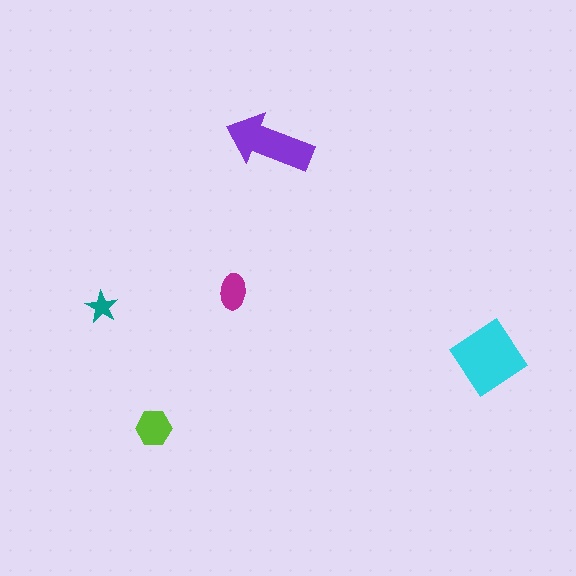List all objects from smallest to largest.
The teal star, the magenta ellipse, the lime hexagon, the purple arrow, the cyan diamond.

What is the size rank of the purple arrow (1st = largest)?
2nd.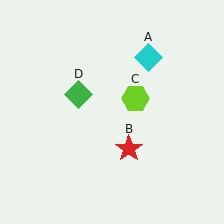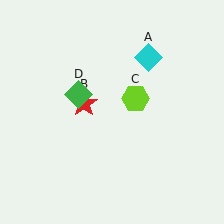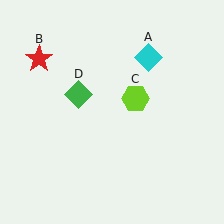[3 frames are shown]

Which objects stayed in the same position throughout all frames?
Cyan diamond (object A) and lime hexagon (object C) and green diamond (object D) remained stationary.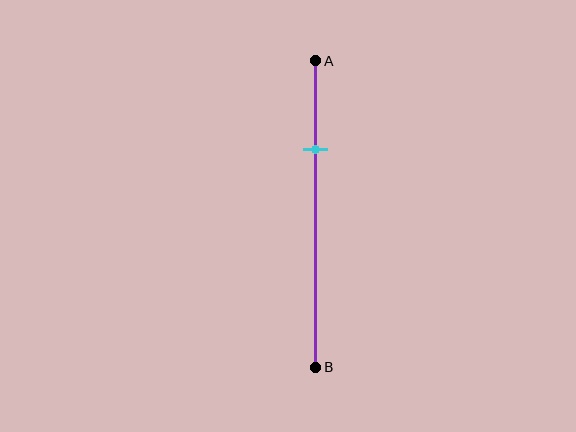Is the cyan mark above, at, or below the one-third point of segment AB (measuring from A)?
The cyan mark is above the one-third point of segment AB.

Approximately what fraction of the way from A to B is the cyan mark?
The cyan mark is approximately 30% of the way from A to B.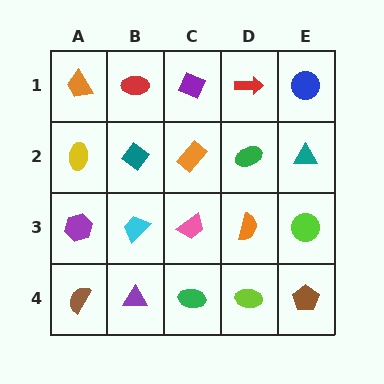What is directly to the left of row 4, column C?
A purple triangle.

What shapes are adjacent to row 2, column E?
A blue circle (row 1, column E), a lime circle (row 3, column E), a green ellipse (row 2, column D).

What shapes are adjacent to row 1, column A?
A yellow ellipse (row 2, column A), a red ellipse (row 1, column B).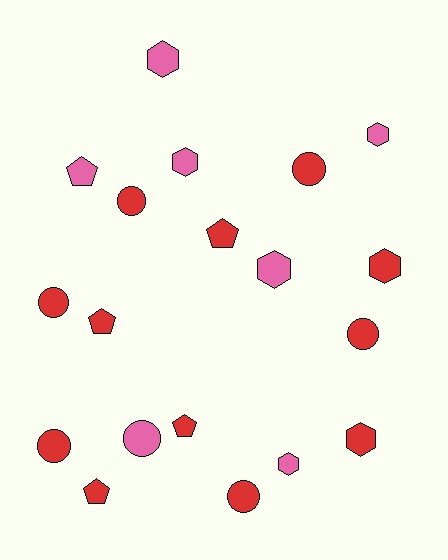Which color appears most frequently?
Red, with 12 objects.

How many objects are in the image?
There are 19 objects.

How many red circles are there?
There are 6 red circles.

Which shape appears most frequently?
Circle, with 7 objects.